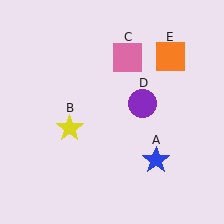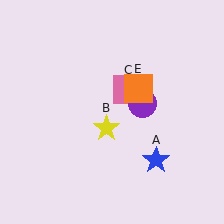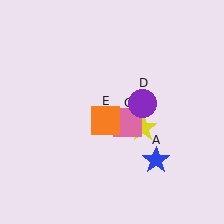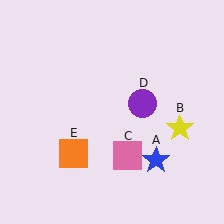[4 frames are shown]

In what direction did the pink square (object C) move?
The pink square (object C) moved down.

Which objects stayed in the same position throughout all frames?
Blue star (object A) and purple circle (object D) remained stationary.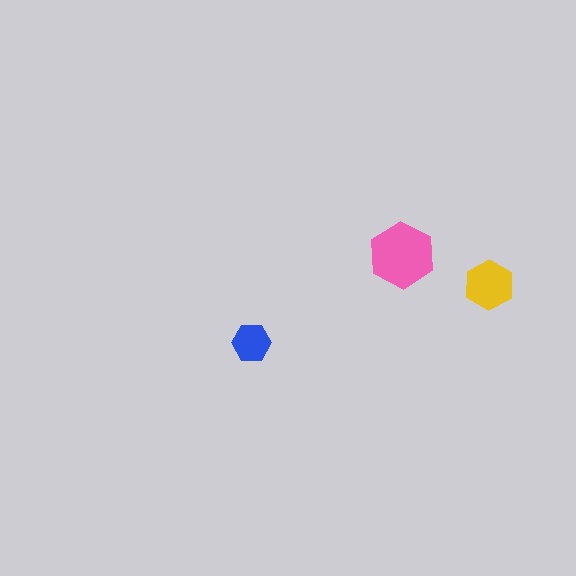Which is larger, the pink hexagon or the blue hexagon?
The pink one.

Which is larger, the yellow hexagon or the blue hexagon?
The yellow one.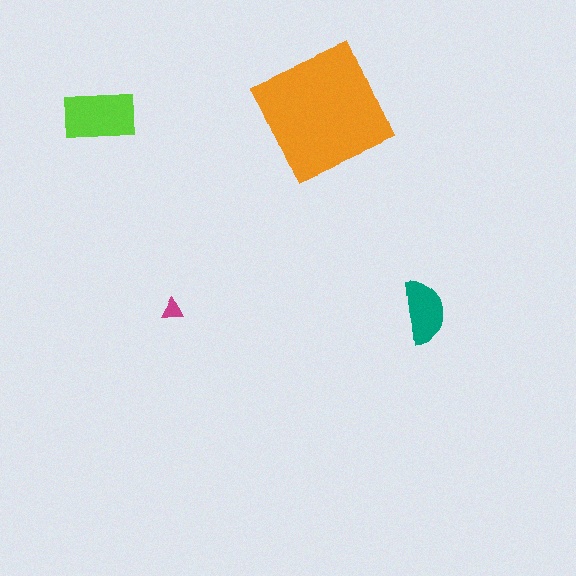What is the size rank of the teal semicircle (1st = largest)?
3rd.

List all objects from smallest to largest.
The magenta triangle, the teal semicircle, the lime rectangle, the orange square.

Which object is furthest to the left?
The lime rectangle is leftmost.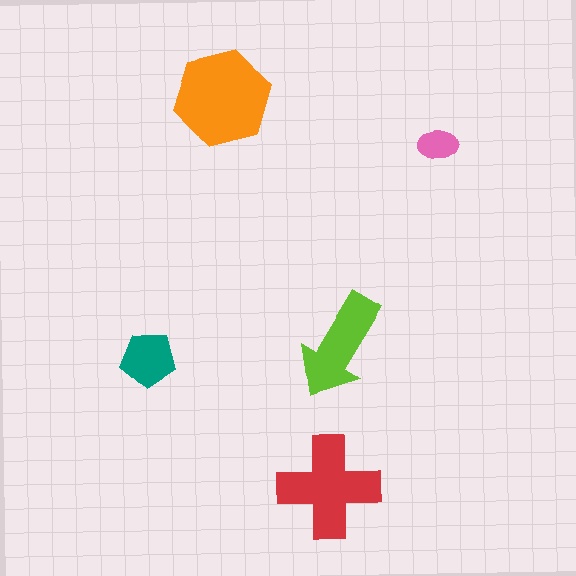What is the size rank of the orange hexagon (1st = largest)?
1st.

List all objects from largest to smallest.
The orange hexagon, the red cross, the lime arrow, the teal pentagon, the pink ellipse.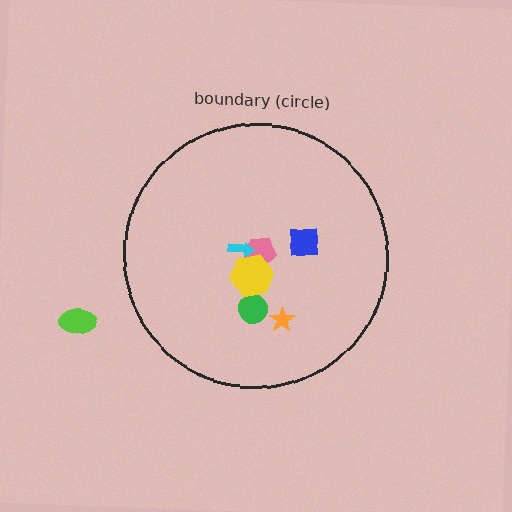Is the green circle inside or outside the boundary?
Inside.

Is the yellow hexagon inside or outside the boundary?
Inside.